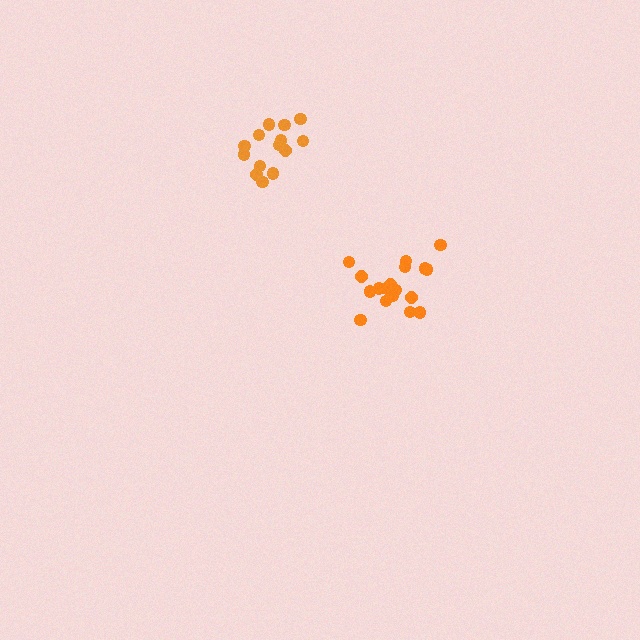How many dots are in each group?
Group 1: 18 dots, Group 2: 14 dots (32 total).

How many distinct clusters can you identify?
There are 2 distinct clusters.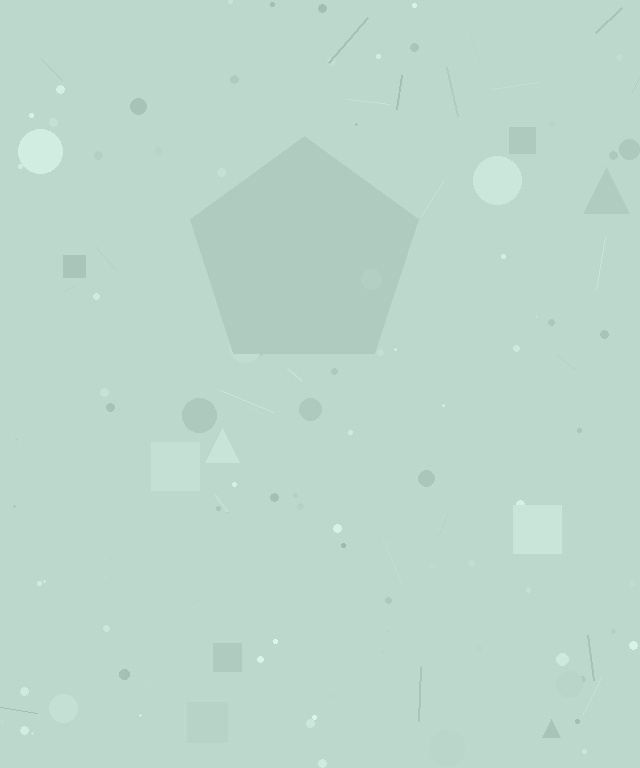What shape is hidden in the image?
A pentagon is hidden in the image.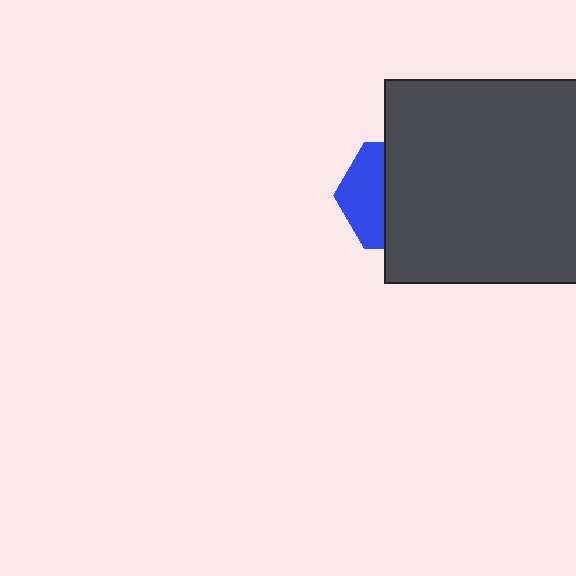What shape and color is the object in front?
The object in front is a dark gray square.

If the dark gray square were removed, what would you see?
You would see the complete blue hexagon.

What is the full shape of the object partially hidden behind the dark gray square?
The partially hidden object is a blue hexagon.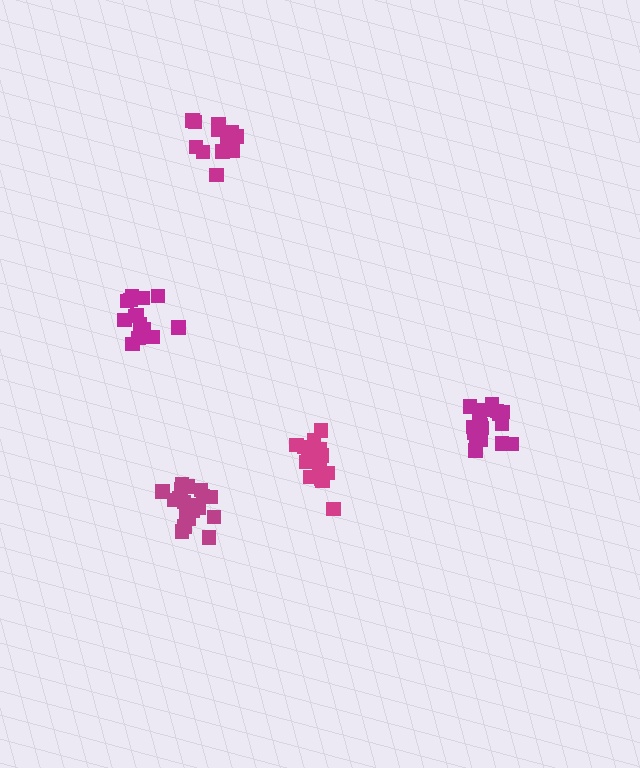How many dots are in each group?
Group 1: 15 dots, Group 2: 15 dots, Group 3: 19 dots, Group 4: 18 dots, Group 5: 15 dots (82 total).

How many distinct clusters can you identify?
There are 5 distinct clusters.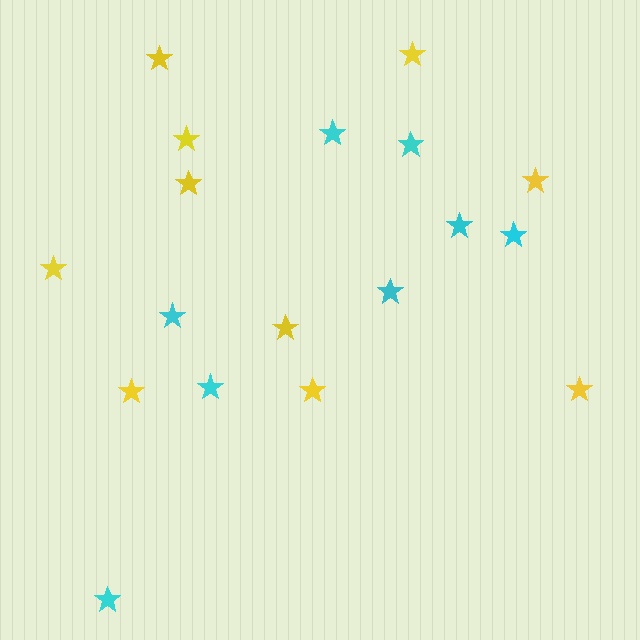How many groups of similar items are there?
There are 2 groups: one group of cyan stars (8) and one group of yellow stars (10).